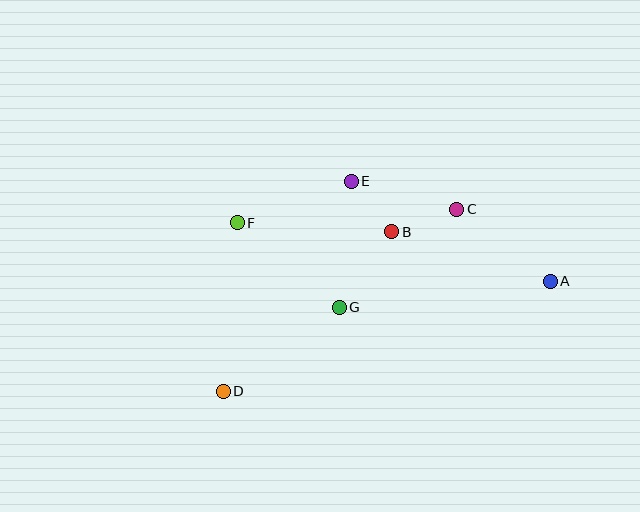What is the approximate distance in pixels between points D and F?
The distance between D and F is approximately 169 pixels.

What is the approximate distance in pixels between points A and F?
The distance between A and F is approximately 319 pixels.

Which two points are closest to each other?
Points B and E are closest to each other.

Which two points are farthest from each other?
Points A and D are farthest from each other.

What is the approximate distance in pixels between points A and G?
The distance between A and G is approximately 213 pixels.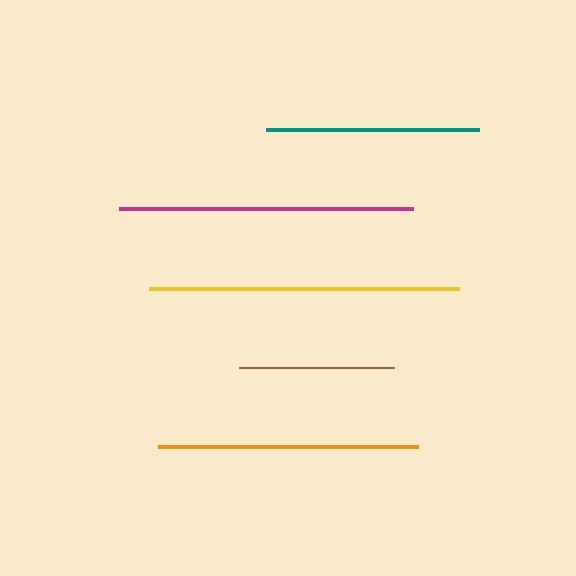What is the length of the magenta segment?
The magenta segment is approximately 294 pixels long.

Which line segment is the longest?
The yellow line is the longest at approximately 310 pixels.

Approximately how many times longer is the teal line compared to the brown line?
The teal line is approximately 1.4 times the length of the brown line.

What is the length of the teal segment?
The teal segment is approximately 212 pixels long.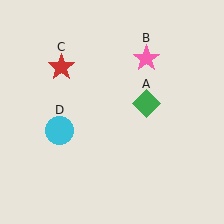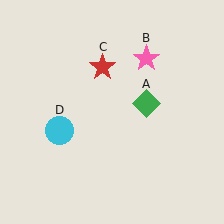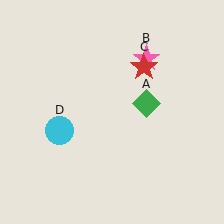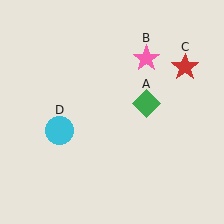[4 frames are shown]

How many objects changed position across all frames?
1 object changed position: red star (object C).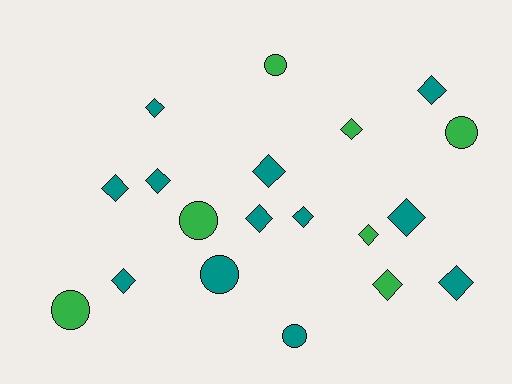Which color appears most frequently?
Teal, with 12 objects.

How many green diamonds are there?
There are 3 green diamonds.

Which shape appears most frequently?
Diamond, with 13 objects.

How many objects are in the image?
There are 19 objects.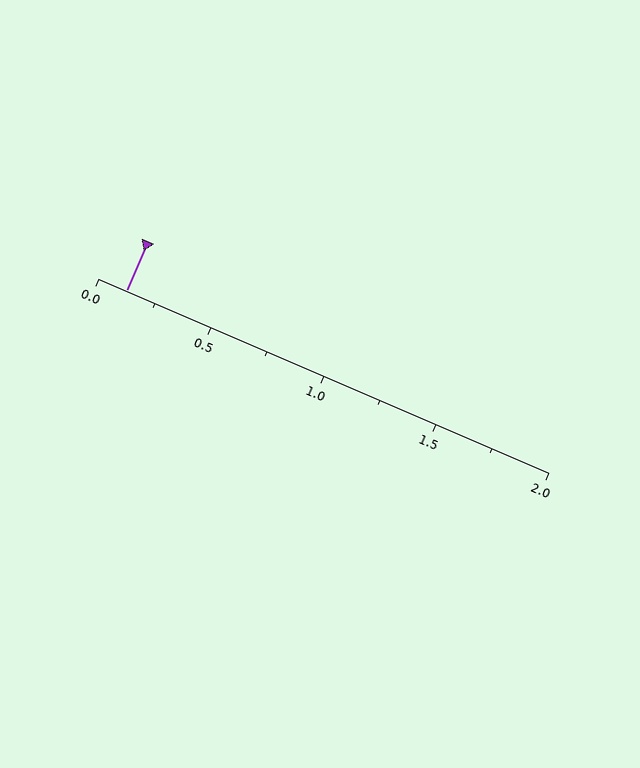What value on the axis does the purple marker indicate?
The marker indicates approximately 0.12.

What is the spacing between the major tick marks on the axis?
The major ticks are spaced 0.5 apart.